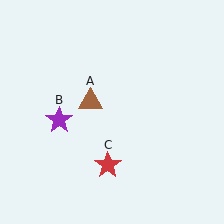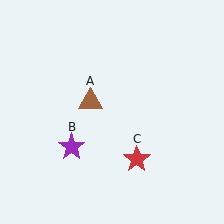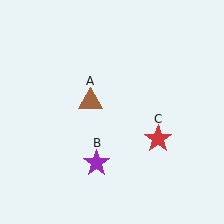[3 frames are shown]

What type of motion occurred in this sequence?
The purple star (object B), red star (object C) rotated counterclockwise around the center of the scene.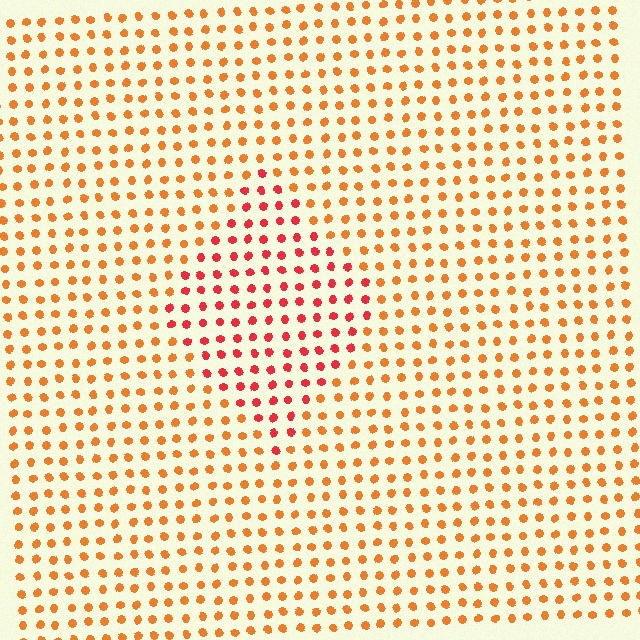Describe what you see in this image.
The image is filled with small orange elements in a uniform arrangement. A diamond-shaped region is visible where the elements are tinted to a slightly different hue, forming a subtle color boundary.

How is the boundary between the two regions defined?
The boundary is defined purely by a slight shift in hue (about 31 degrees). Spacing, size, and orientation are identical on both sides.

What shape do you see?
I see a diamond.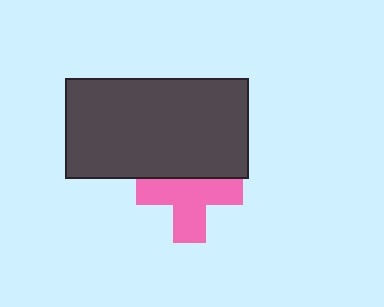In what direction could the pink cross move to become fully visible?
The pink cross could move down. That would shift it out from behind the dark gray rectangle entirely.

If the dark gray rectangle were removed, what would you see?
You would see the complete pink cross.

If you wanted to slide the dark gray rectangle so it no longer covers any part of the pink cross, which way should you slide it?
Slide it up — that is the most direct way to separate the two shapes.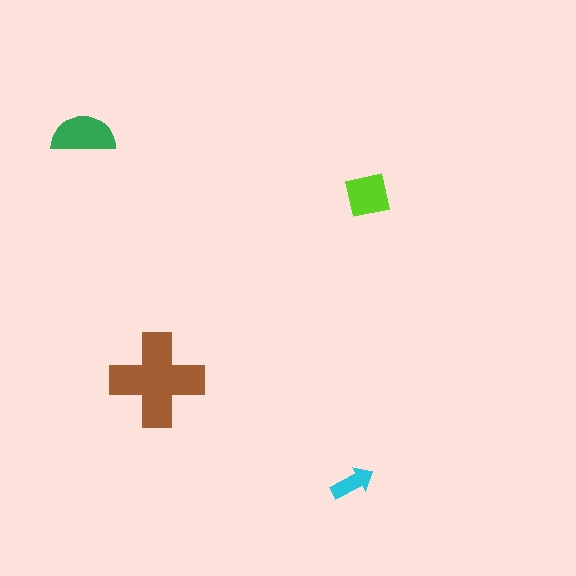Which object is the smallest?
The cyan arrow.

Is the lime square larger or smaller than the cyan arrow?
Larger.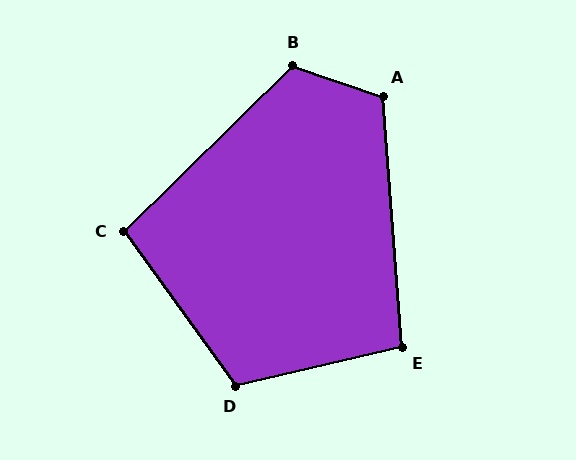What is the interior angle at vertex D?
Approximately 113 degrees (obtuse).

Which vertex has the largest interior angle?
B, at approximately 117 degrees.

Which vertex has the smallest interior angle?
C, at approximately 98 degrees.